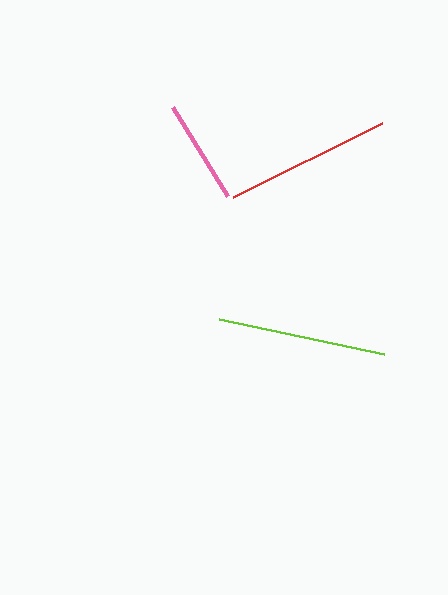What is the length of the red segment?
The red segment is approximately 167 pixels long.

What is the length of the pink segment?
The pink segment is approximately 105 pixels long.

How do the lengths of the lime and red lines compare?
The lime and red lines are approximately the same length.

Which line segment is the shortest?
The pink line is the shortest at approximately 105 pixels.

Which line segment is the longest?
The lime line is the longest at approximately 168 pixels.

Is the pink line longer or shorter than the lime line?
The lime line is longer than the pink line.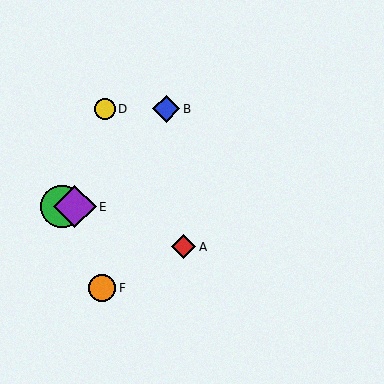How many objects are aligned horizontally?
2 objects (C, E) are aligned horizontally.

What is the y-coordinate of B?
Object B is at y≈109.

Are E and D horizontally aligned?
No, E is at y≈207 and D is at y≈109.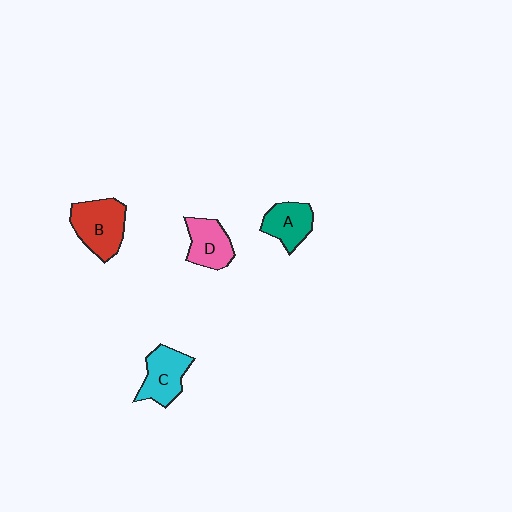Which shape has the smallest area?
Shape A (teal).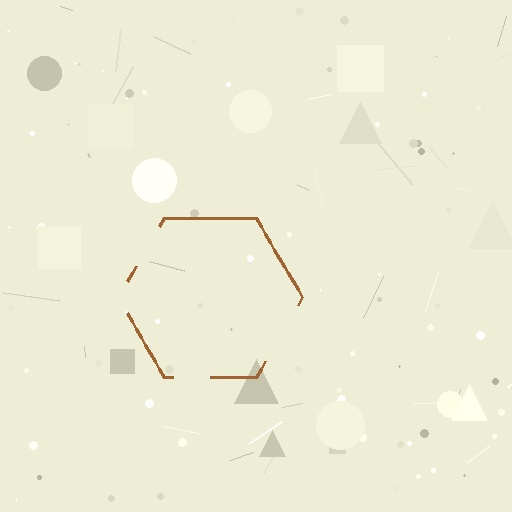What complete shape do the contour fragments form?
The contour fragments form a hexagon.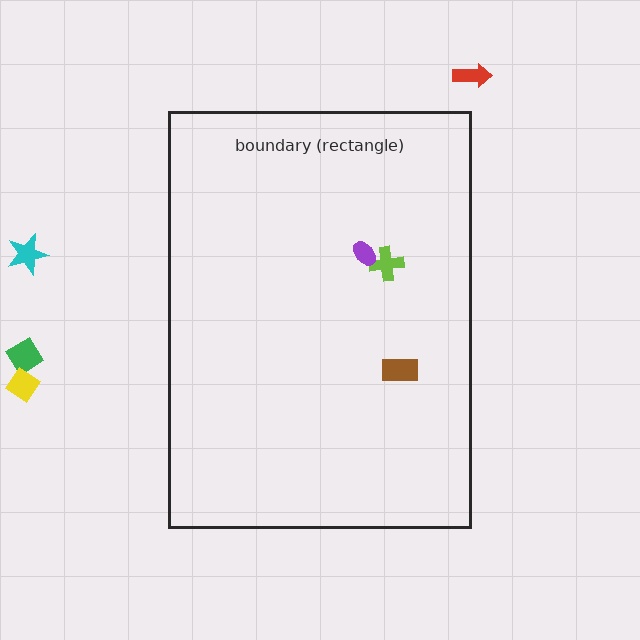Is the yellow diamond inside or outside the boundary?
Outside.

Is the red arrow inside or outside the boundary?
Outside.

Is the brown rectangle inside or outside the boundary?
Inside.